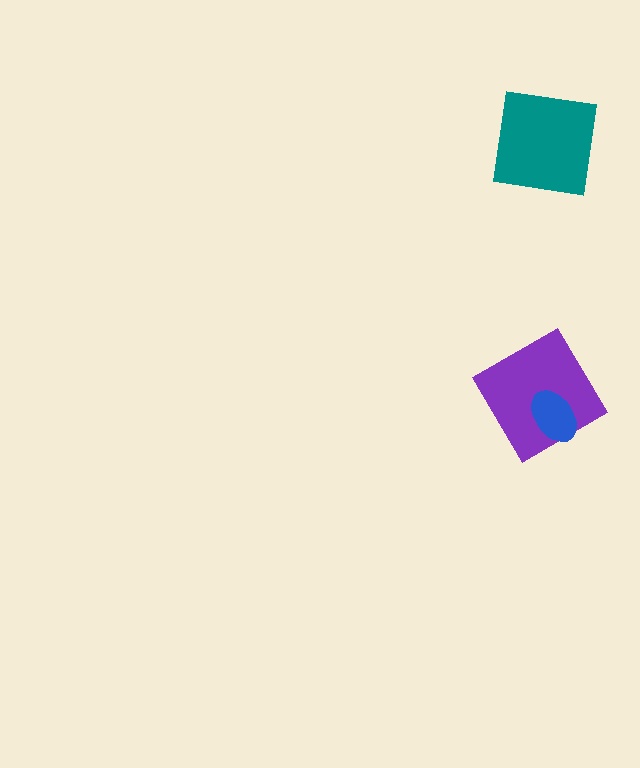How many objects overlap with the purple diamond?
1 object overlaps with the purple diamond.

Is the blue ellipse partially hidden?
No, no other shape covers it.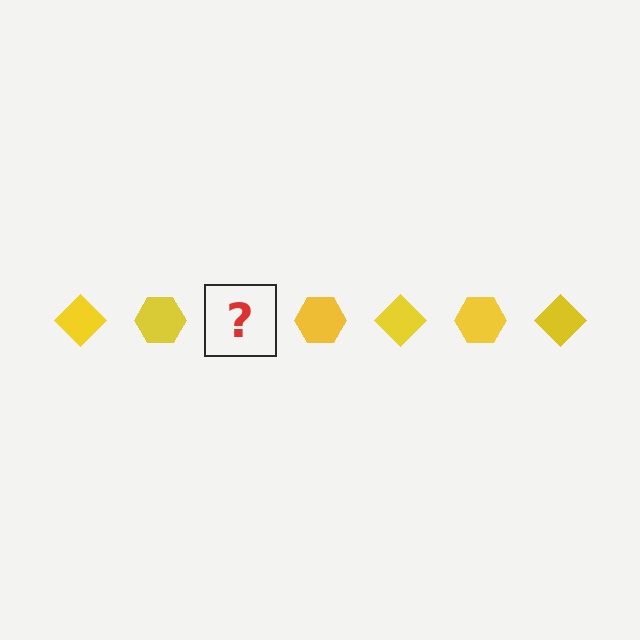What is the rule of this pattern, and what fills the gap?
The rule is that the pattern cycles through diamond, hexagon shapes in yellow. The gap should be filled with a yellow diamond.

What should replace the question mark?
The question mark should be replaced with a yellow diamond.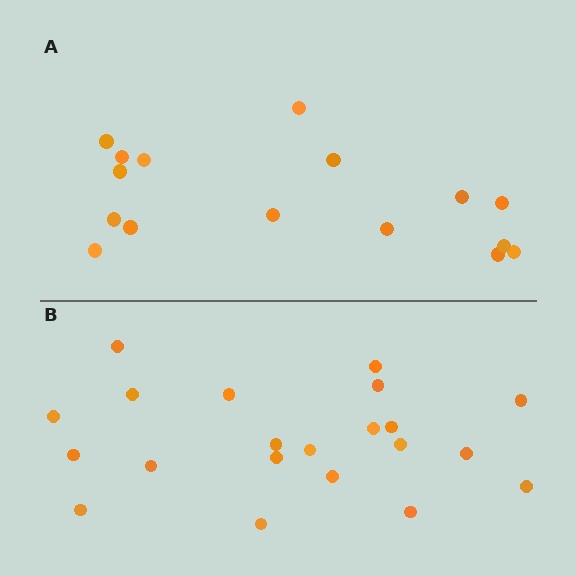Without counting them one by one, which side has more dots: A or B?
Region B (the bottom region) has more dots.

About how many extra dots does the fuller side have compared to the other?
Region B has about 5 more dots than region A.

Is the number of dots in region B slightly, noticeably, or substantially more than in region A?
Region B has noticeably more, but not dramatically so. The ratio is roughly 1.3 to 1.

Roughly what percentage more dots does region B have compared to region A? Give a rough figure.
About 30% more.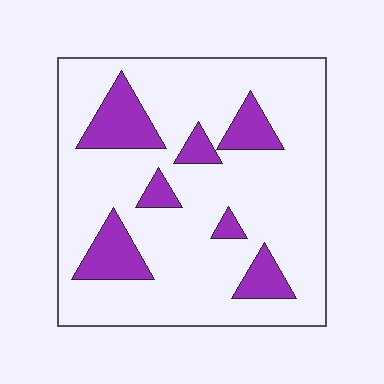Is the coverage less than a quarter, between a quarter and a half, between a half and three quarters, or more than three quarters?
Less than a quarter.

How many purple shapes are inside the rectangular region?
7.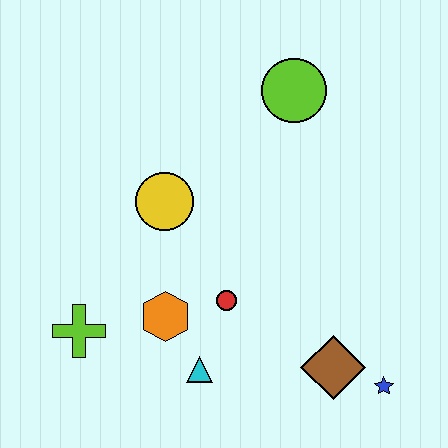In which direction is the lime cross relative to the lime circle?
The lime cross is below the lime circle.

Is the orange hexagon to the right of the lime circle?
No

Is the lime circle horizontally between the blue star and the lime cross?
Yes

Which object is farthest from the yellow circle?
The blue star is farthest from the yellow circle.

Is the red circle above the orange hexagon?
Yes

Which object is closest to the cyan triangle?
The orange hexagon is closest to the cyan triangle.